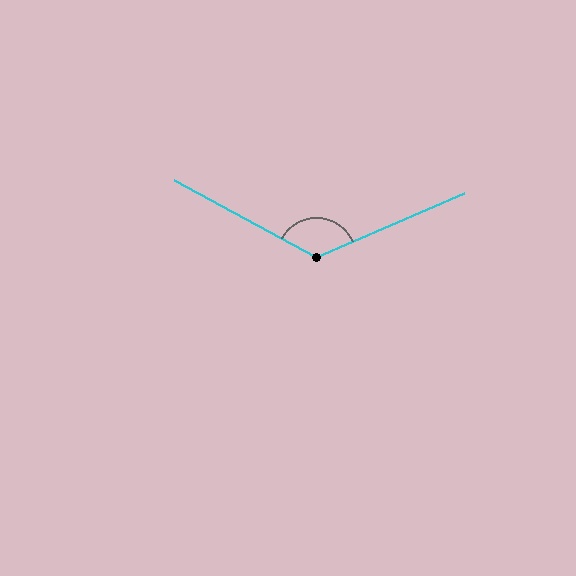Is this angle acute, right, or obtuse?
It is obtuse.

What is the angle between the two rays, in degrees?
Approximately 128 degrees.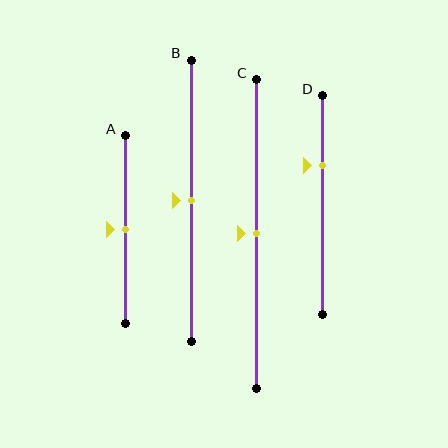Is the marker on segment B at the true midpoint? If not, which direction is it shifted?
Yes, the marker on segment B is at the true midpoint.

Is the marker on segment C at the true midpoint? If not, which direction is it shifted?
Yes, the marker on segment C is at the true midpoint.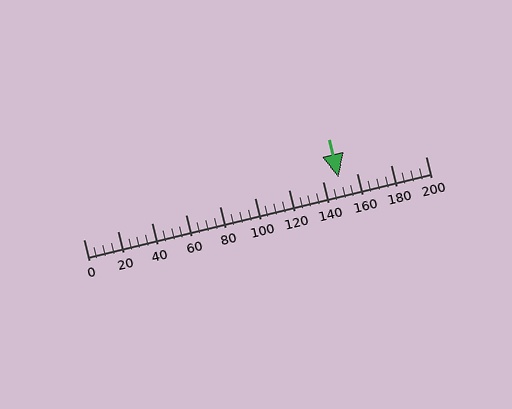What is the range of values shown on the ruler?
The ruler shows values from 0 to 200.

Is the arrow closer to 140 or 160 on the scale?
The arrow is closer to 140.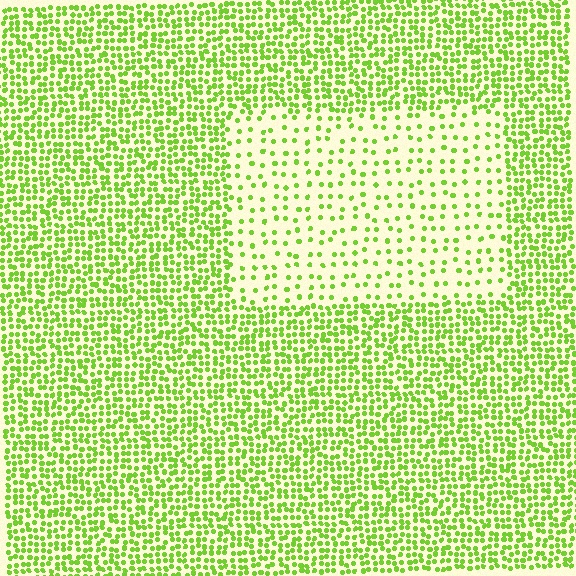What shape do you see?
I see a rectangle.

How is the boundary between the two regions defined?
The boundary is defined by a change in element density (approximately 2.8x ratio). All elements are the same color, size, and shape.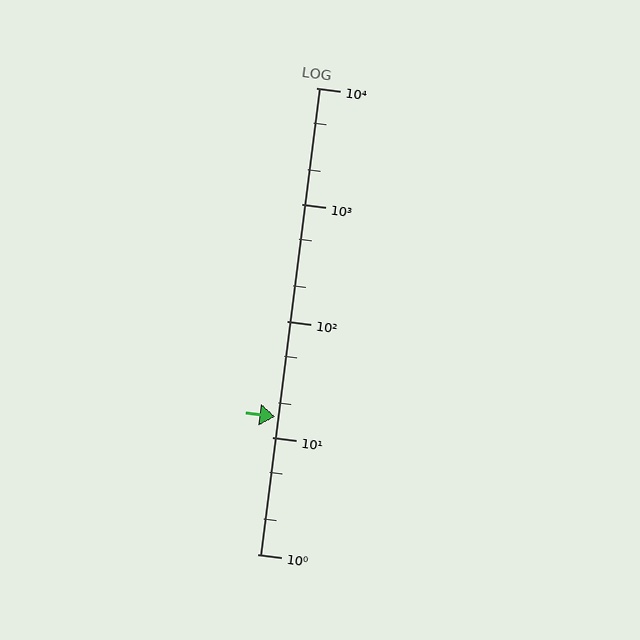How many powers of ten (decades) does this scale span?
The scale spans 4 decades, from 1 to 10000.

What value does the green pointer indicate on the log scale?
The pointer indicates approximately 15.